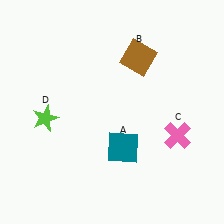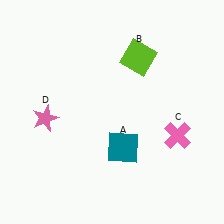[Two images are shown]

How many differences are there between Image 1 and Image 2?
There are 2 differences between the two images.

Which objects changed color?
B changed from brown to lime. D changed from lime to pink.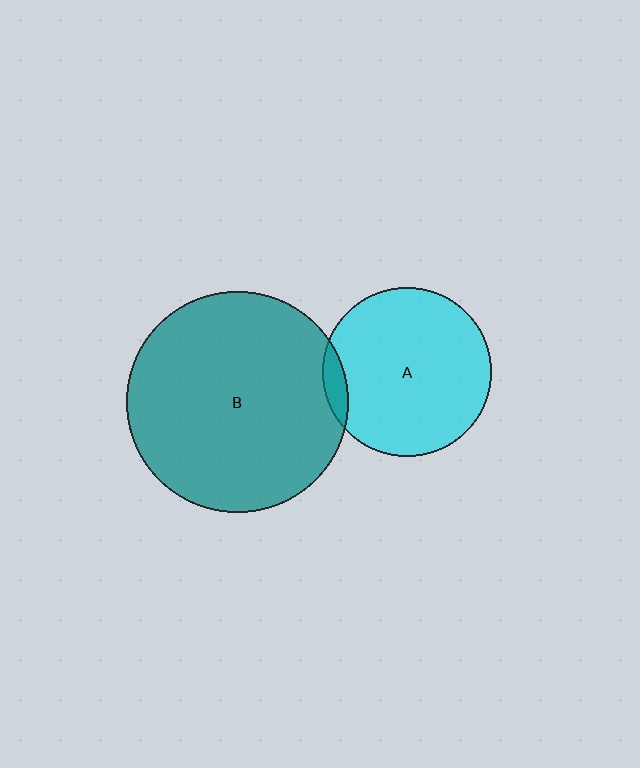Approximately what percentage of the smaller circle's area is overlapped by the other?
Approximately 5%.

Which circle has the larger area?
Circle B (teal).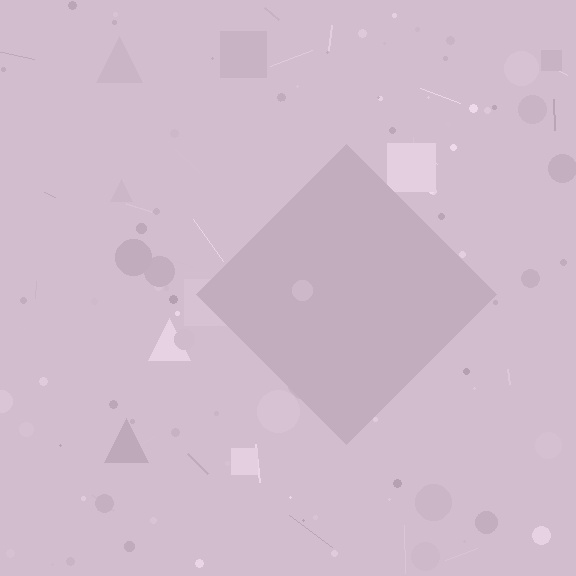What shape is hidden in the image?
A diamond is hidden in the image.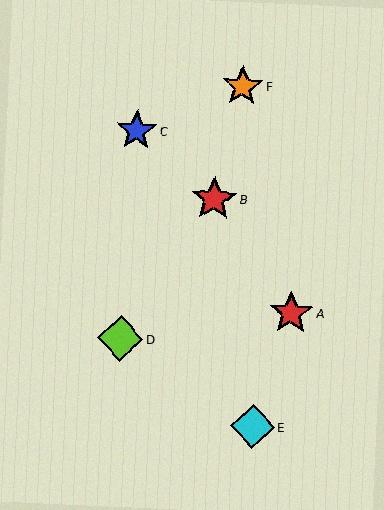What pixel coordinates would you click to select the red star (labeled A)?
Click at (291, 313) to select the red star A.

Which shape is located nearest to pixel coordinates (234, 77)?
The orange star (labeled F) at (243, 86) is nearest to that location.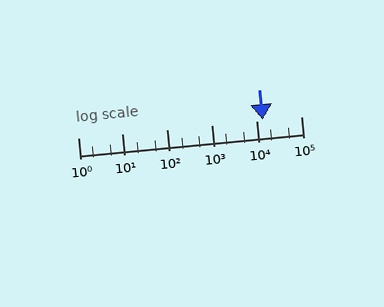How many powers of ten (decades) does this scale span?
The scale spans 5 decades, from 1 to 100000.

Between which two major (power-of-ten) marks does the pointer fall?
The pointer is between 10000 and 100000.